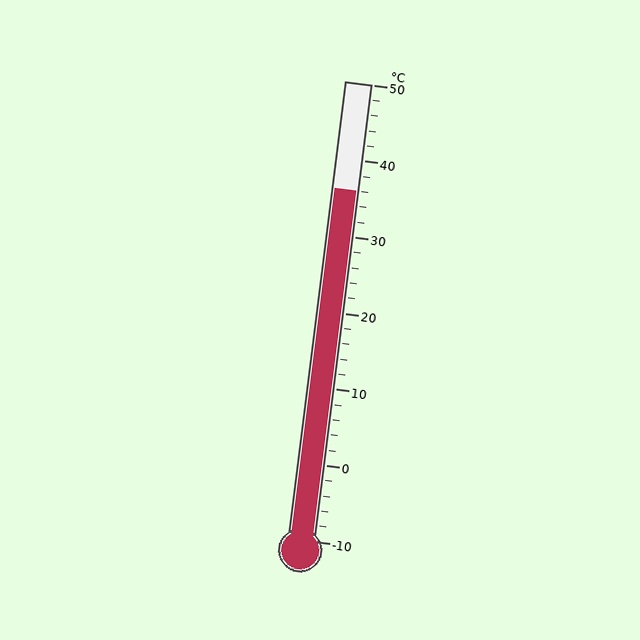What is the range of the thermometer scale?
The thermometer scale ranges from -10°C to 50°C.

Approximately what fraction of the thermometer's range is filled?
The thermometer is filled to approximately 75% of its range.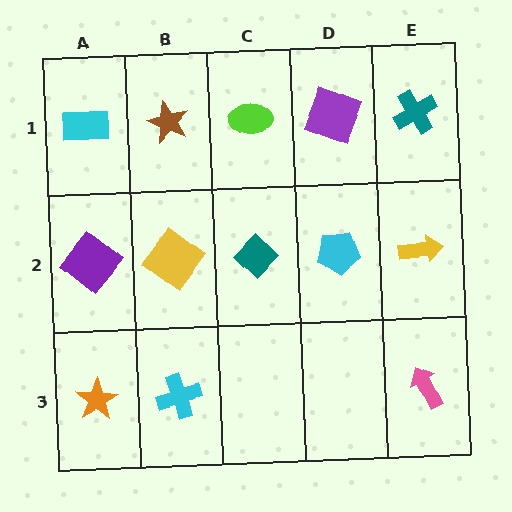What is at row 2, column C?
A teal diamond.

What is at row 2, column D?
A cyan pentagon.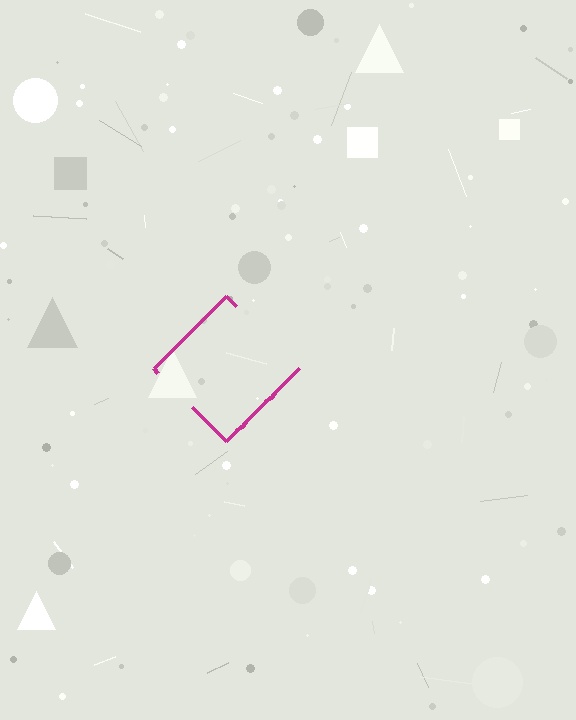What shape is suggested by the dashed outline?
The dashed outline suggests a diamond.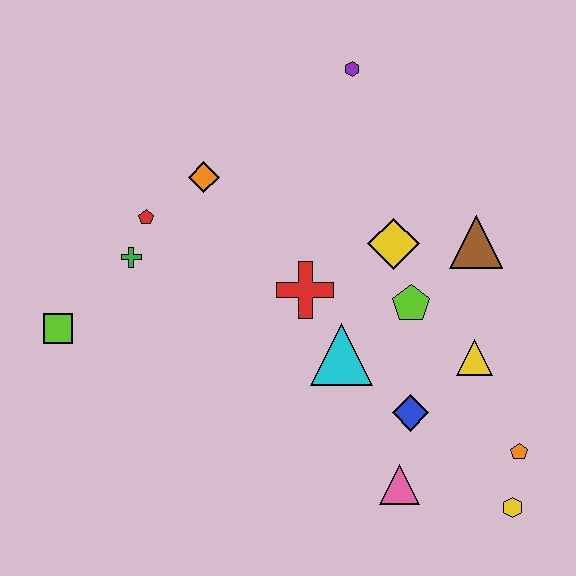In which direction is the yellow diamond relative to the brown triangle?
The yellow diamond is to the left of the brown triangle.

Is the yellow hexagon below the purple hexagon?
Yes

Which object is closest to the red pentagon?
The green cross is closest to the red pentagon.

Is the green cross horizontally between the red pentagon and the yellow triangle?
No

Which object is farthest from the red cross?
The yellow hexagon is farthest from the red cross.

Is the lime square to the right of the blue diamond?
No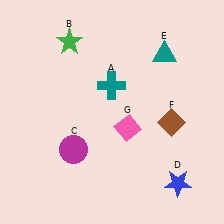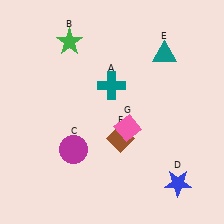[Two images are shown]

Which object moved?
The brown diamond (F) moved left.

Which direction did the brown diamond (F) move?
The brown diamond (F) moved left.